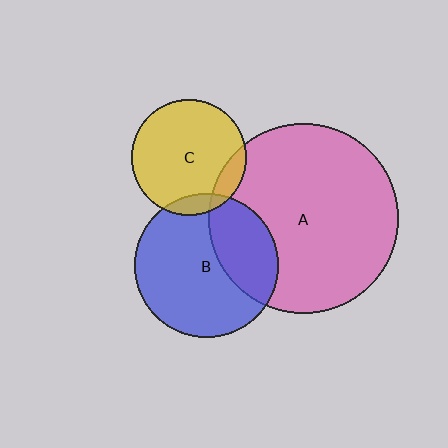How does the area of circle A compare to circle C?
Approximately 2.7 times.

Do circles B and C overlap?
Yes.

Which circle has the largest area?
Circle A (pink).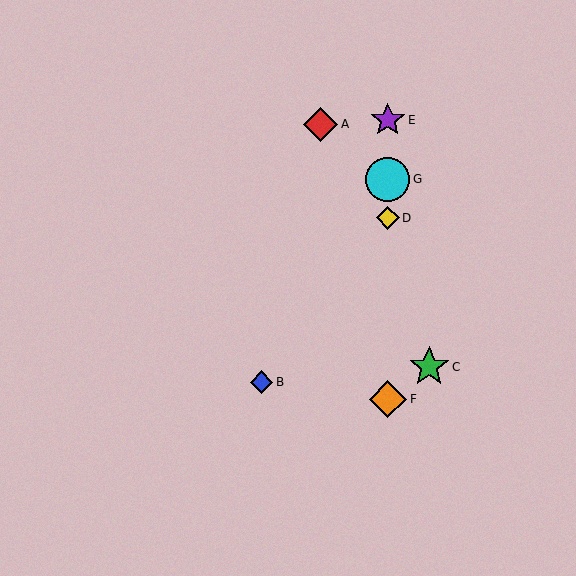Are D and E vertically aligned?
Yes, both are at x≈388.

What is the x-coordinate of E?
Object E is at x≈388.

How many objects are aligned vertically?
4 objects (D, E, F, G) are aligned vertically.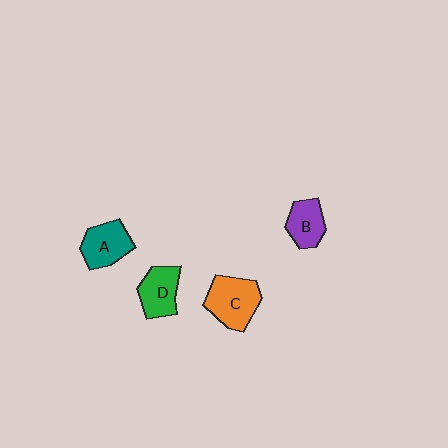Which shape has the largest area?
Shape C (orange).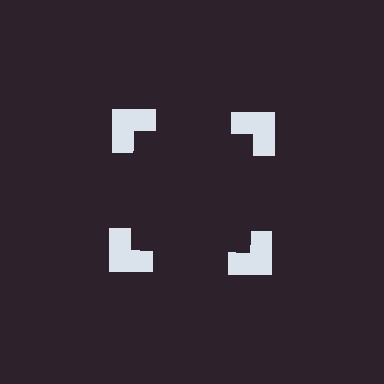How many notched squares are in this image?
There are 4 — one at each vertex of the illusory square.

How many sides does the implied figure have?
4 sides.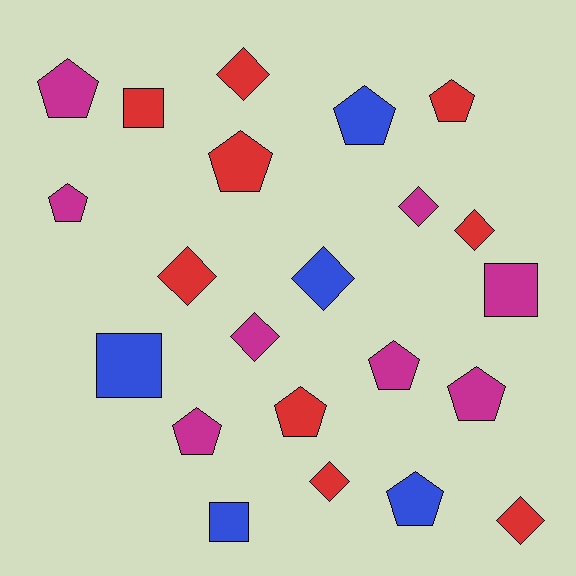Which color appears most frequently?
Red, with 9 objects.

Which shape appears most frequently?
Pentagon, with 10 objects.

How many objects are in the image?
There are 22 objects.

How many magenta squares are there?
There is 1 magenta square.